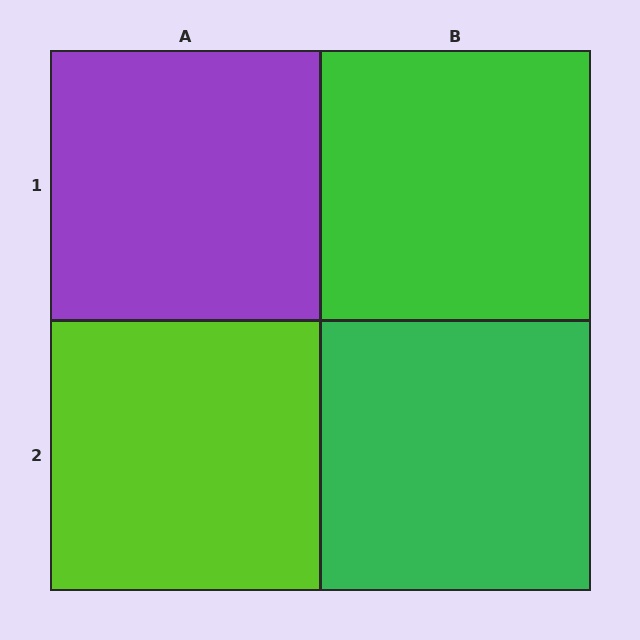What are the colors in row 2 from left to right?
Lime, green.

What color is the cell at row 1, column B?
Green.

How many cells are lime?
1 cell is lime.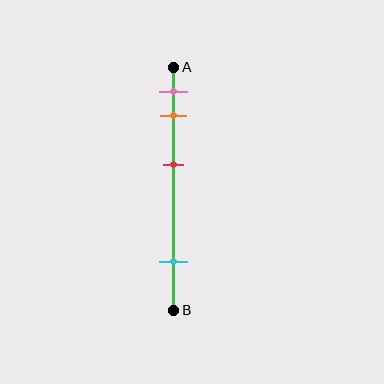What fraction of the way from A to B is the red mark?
The red mark is approximately 40% (0.4) of the way from A to B.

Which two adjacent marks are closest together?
The pink and orange marks are the closest adjacent pair.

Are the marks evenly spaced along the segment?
No, the marks are not evenly spaced.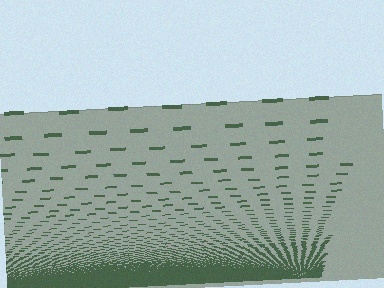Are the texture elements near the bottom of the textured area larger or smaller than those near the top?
Smaller. The gradient is inverted — elements near the bottom are smaller and denser.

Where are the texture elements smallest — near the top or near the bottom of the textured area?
Near the bottom.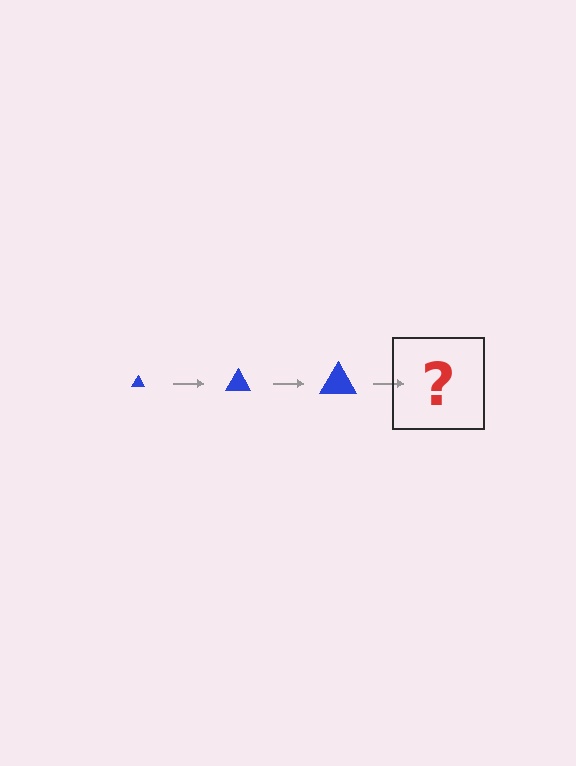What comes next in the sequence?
The next element should be a blue triangle, larger than the previous one.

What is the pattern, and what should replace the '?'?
The pattern is that the triangle gets progressively larger each step. The '?' should be a blue triangle, larger than the previous one.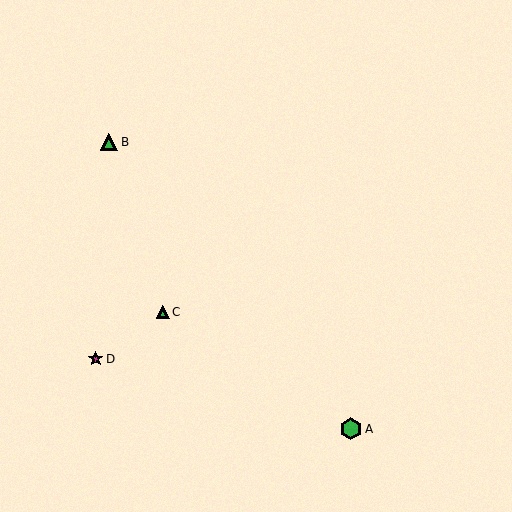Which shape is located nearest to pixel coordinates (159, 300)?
The green triangle (labeled C) at (163, 312) is nearest to that location.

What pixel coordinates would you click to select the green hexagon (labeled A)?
Click at (351, 429) to select the green hexagon A.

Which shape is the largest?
The green hexagon (labeled A) is the largest.